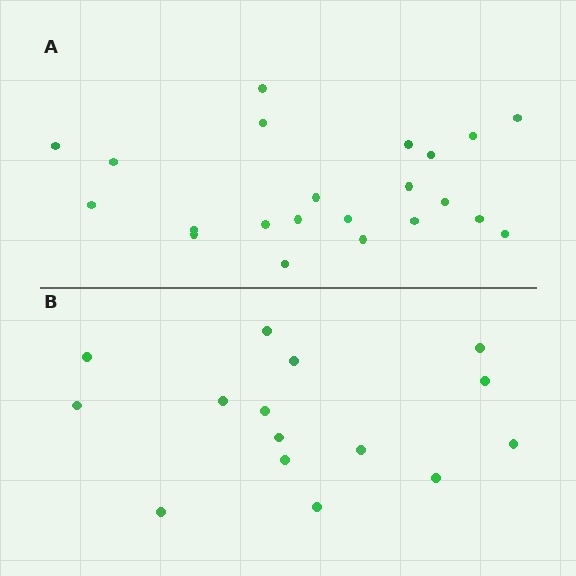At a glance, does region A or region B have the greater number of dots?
Region A (the top region) has more dots.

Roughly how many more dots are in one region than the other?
Region A has roughly 8 or so more dots than region B.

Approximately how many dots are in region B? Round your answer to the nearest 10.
About 20 dots. (The exact count is 15, which rounds to 20.)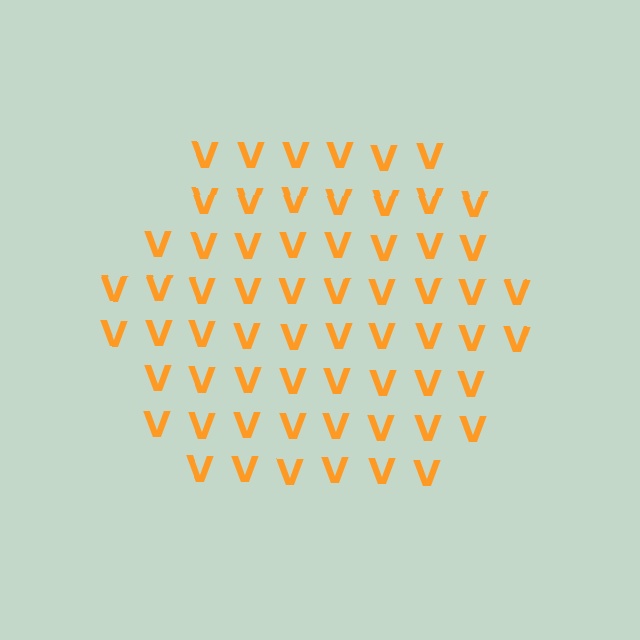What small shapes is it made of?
It is made of small letter V's.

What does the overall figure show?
The overall figure shows a hexagon.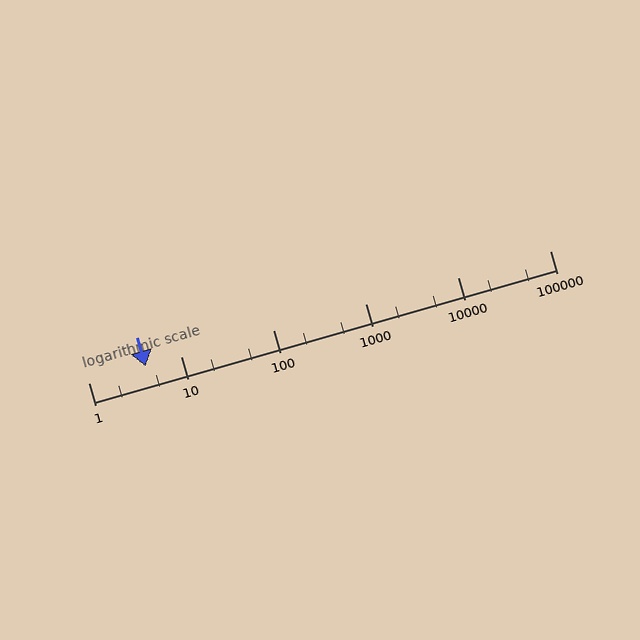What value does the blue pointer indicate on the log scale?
The pointer indicates approximately 4.2.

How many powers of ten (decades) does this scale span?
The scale spans 5 decades, from 1 to 100000.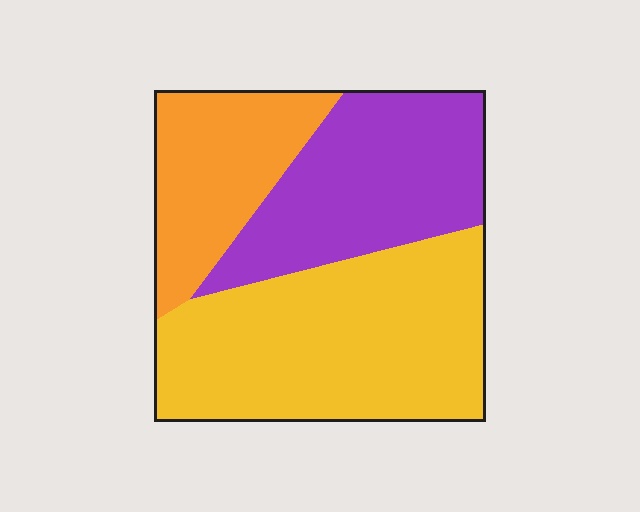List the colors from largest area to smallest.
From largest to smallest: yellow, purple, orange.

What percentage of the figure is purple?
Purple takes up about one third (1/3) of the figure.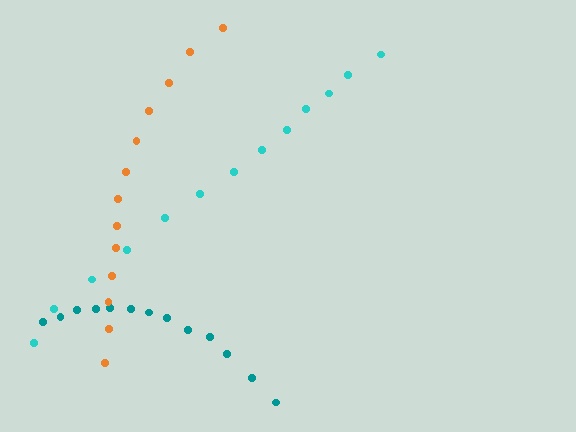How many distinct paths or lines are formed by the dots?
There are 3 distinct paths.